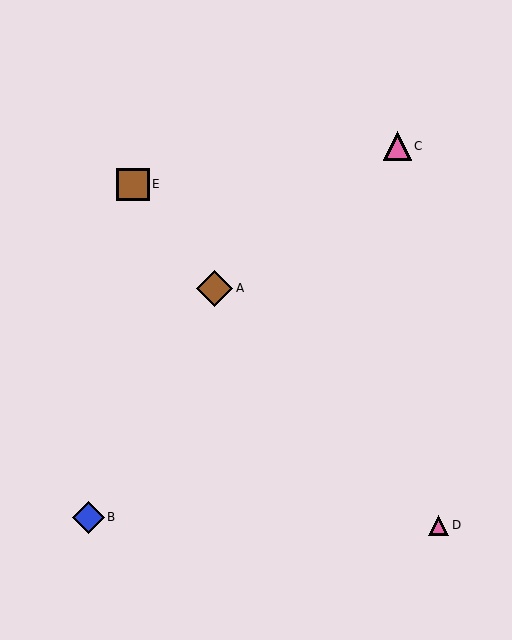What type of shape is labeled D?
Shape D is a pink triangle.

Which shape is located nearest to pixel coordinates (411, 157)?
The pink triangle (labeled C) at (397, 146) is nearest to that location.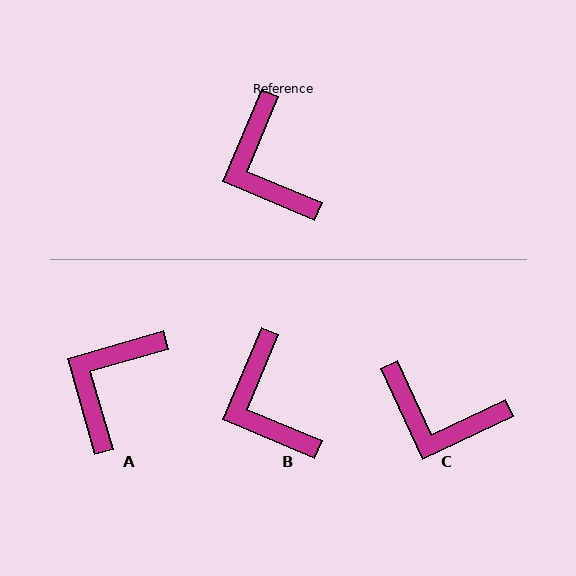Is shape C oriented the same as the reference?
No, it is off by about 48 degrees.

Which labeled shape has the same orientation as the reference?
B.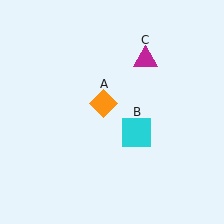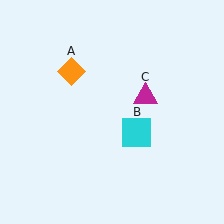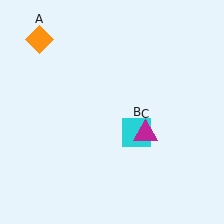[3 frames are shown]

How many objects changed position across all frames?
2 objects changed position: orange diamond (object A), magenta triangle (object C).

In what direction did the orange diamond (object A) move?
The orange diamond (object A) moved up and to the left.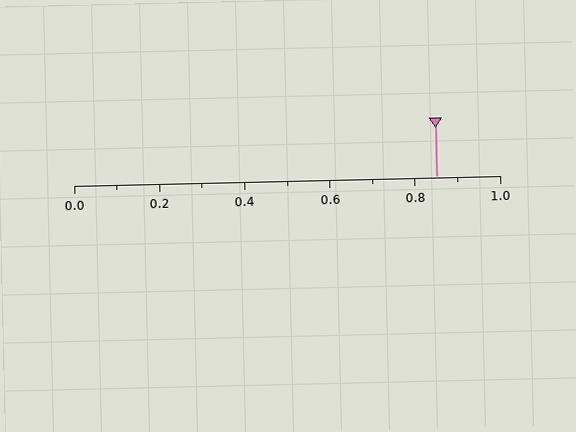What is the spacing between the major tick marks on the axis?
The major ticks are spaced 0.2 apart.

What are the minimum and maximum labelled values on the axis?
The axis runs from 0.0 to 1.0.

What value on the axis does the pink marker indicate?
The marker indicates approximately 0.85.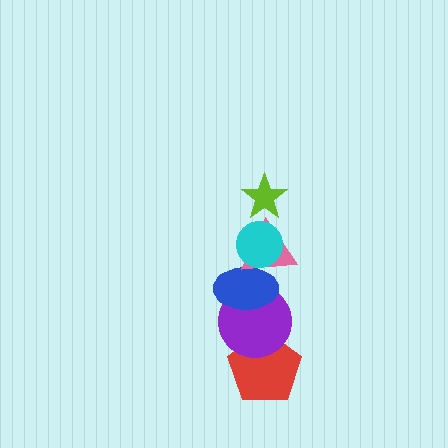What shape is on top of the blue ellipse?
The pink triangle is on top of the blue ellipse.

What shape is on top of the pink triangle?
The cyan circle is on top of the pink triangle.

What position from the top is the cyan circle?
The cyan circle is 2nd from the top.